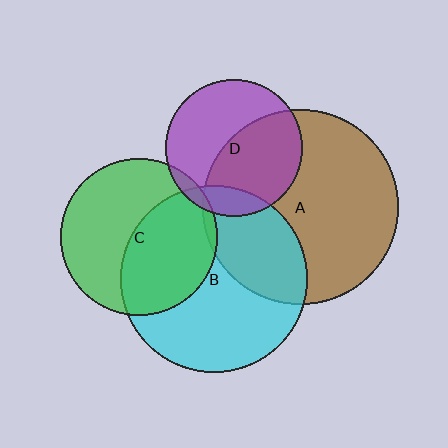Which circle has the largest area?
Circle A (brown).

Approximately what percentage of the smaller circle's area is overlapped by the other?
Approximately 5%.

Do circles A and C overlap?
Yes.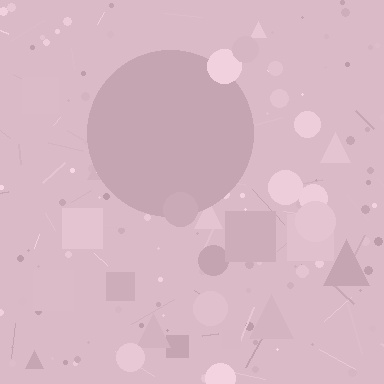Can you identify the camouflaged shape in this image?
The camouflaged shape is a circle.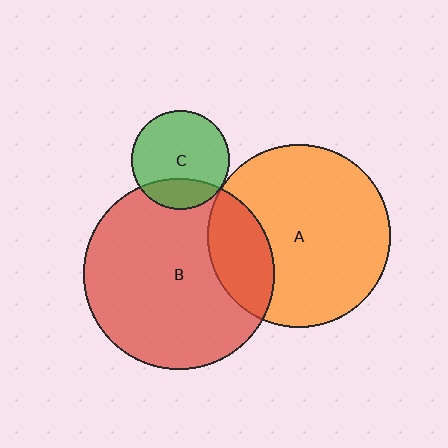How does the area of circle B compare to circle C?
Approximately 3.8 times.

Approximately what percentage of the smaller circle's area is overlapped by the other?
Approximately 20%.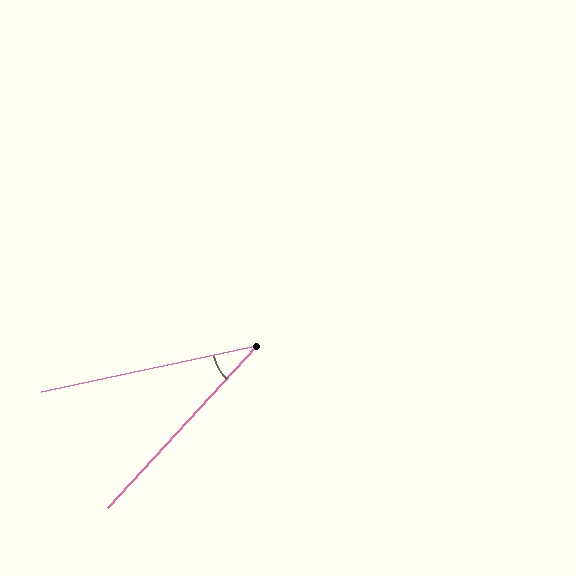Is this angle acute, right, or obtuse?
It is acute.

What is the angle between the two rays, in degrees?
Approximately 35 degrees.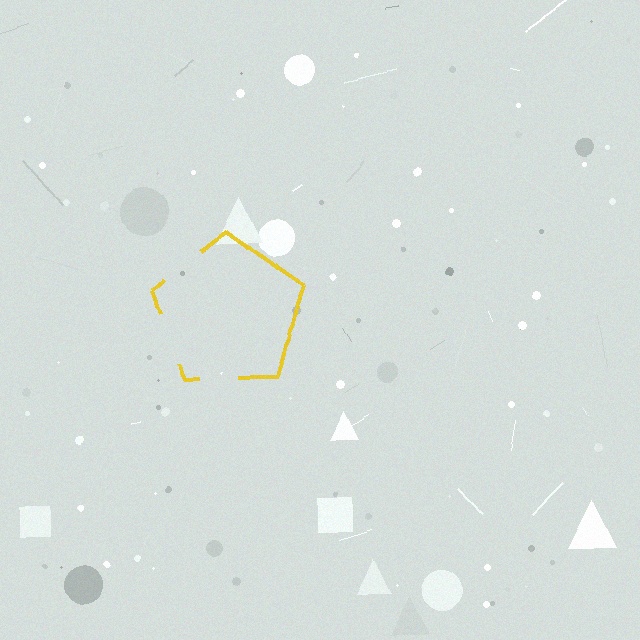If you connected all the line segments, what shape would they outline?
They would outline a pentagon.